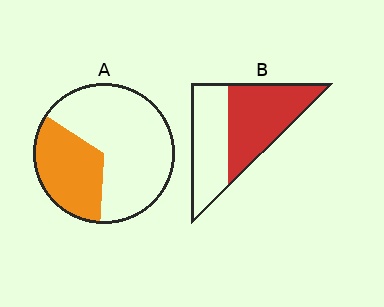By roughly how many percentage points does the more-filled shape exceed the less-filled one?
By roughly 20 percentage points (B over A).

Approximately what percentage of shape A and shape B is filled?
A is approximately 35% and B is approximately 55%.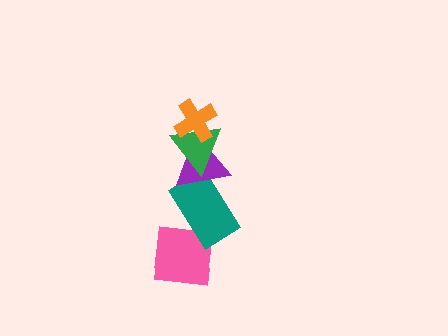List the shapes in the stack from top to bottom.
From top to bottom: the orange cross, the green triangle, the purple triangle, the teal rectangle, the pink square.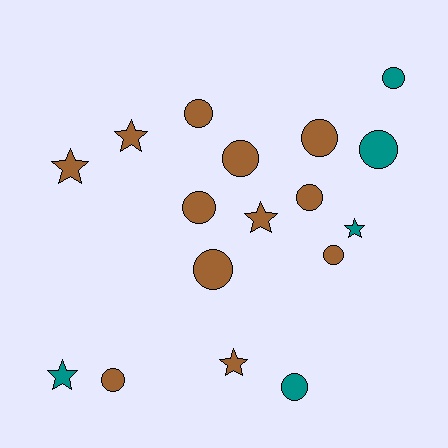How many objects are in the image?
There are 17 objects.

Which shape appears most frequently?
Circle, with 11 objects.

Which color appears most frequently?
Brown, with 12 objects.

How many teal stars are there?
There are 2 teal stars.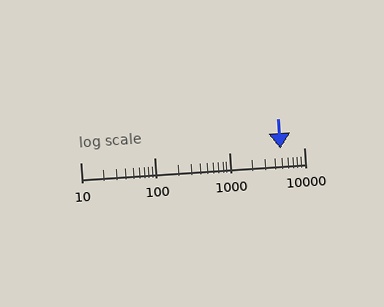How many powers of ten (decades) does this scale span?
The scale spans 3 decades, from 10 to 10000.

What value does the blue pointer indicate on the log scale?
The pointer indicates approximately 4800.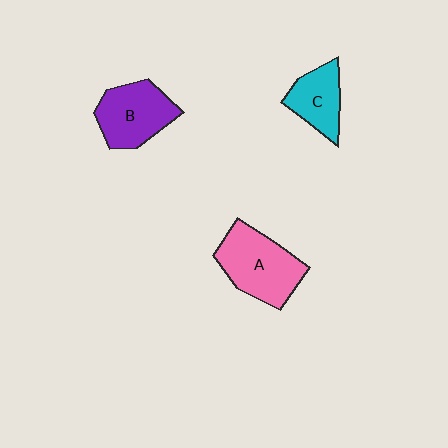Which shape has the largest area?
Shape A (pink).